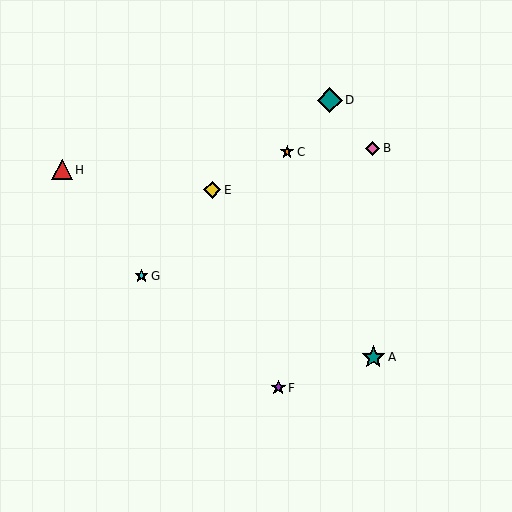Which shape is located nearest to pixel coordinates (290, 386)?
The purple star (labeled F) at (278, 388) is nearest to that location.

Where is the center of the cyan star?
The center of the cyan star is at (141, 276).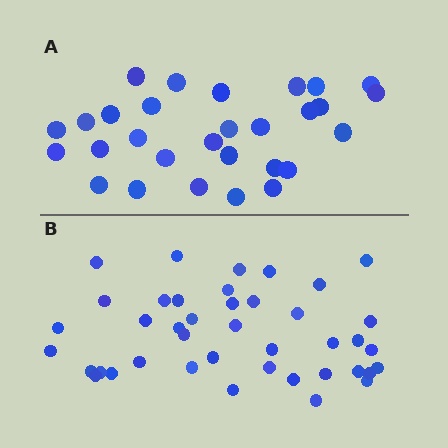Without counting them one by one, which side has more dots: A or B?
Region B (the bottom region) has more dots.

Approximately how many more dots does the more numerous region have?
Region B has roughly 12 or so more dots than region A.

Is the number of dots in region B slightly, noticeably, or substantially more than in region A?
Region B has noticeably more, but not dramatically so. The ratio is roughly 1.4 to 1.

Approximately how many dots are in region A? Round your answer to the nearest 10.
About 30 dots. (The exact count is 29, which rounds to 30.)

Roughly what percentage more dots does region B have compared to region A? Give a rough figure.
About 40% more.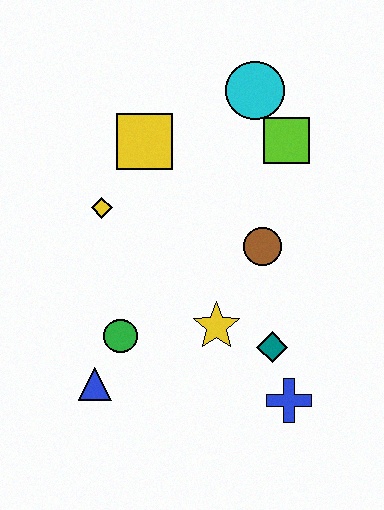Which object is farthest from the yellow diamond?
The blue cross is farthest from the yellow diamond.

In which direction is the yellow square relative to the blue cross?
The yellow square is above the blue cross.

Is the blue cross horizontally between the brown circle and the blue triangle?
No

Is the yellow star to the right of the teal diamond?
No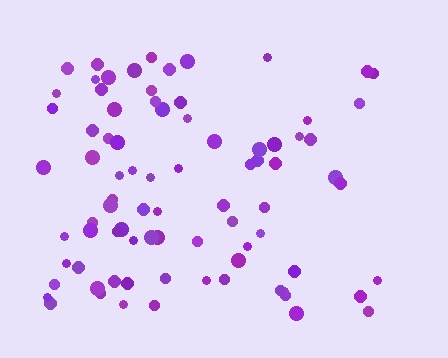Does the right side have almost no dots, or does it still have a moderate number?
Still a moderate number, just noticeably fewer than the left.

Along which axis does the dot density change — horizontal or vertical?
Horizontal.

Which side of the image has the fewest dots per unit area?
The right.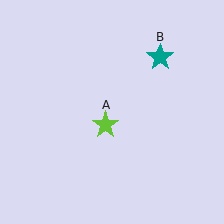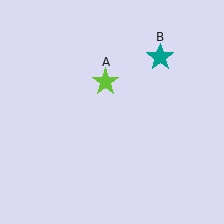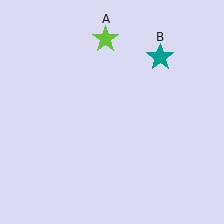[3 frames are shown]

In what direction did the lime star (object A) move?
The lime star (object A) moved up.